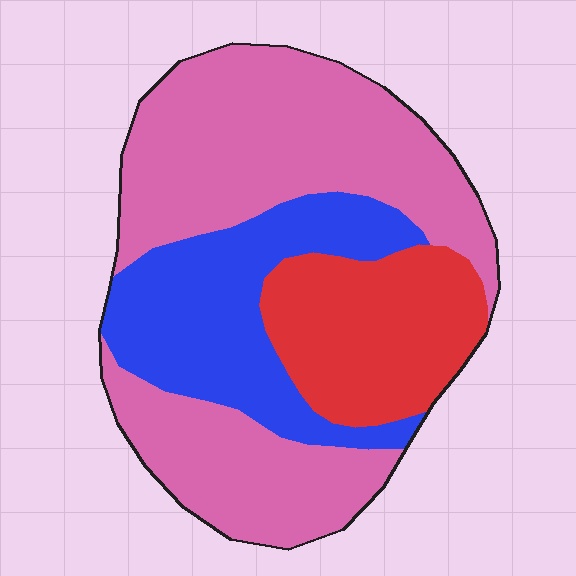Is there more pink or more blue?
Pink.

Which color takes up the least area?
Red, at roughly 20%.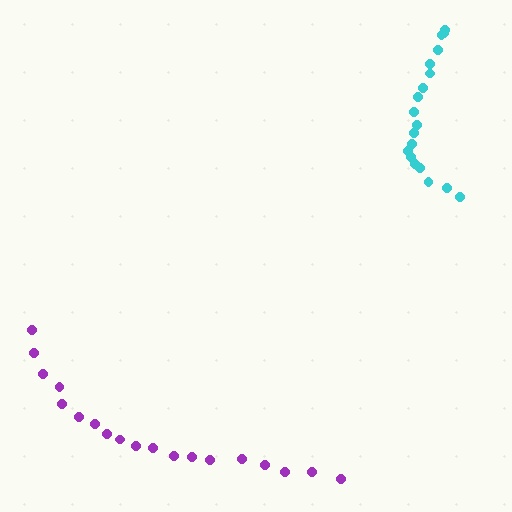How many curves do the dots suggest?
There are 2 distinct paths.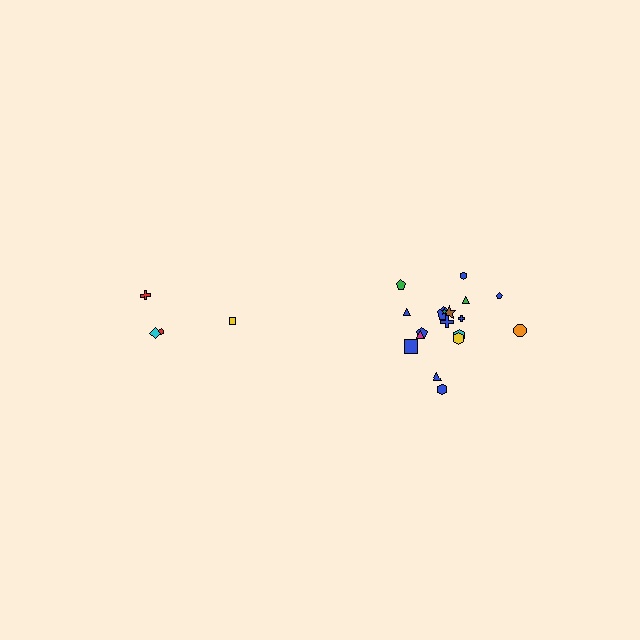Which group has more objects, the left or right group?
The right group.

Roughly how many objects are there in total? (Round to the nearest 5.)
Roughly 20 objects in total.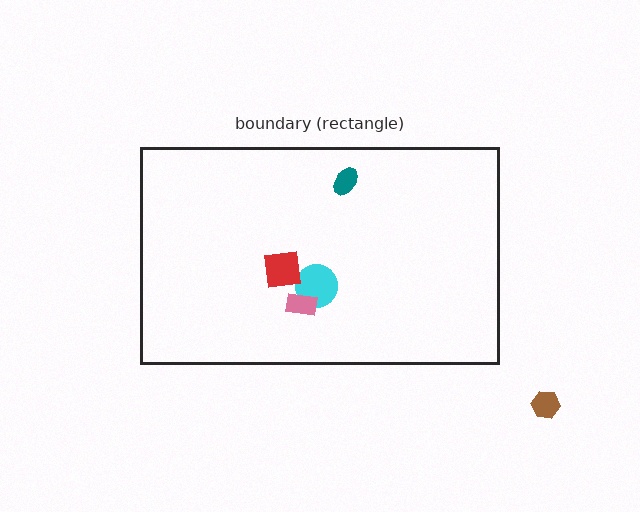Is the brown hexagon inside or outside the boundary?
Outside.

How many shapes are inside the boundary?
4 inside, 1 outside.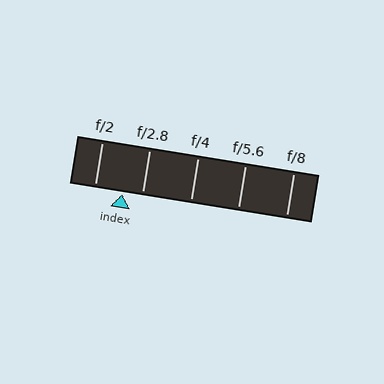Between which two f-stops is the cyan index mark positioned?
The index mark is between f/2 and f/2.8.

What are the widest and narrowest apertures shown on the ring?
The widest aperture shown is f/2 and the narrowest is f/8.